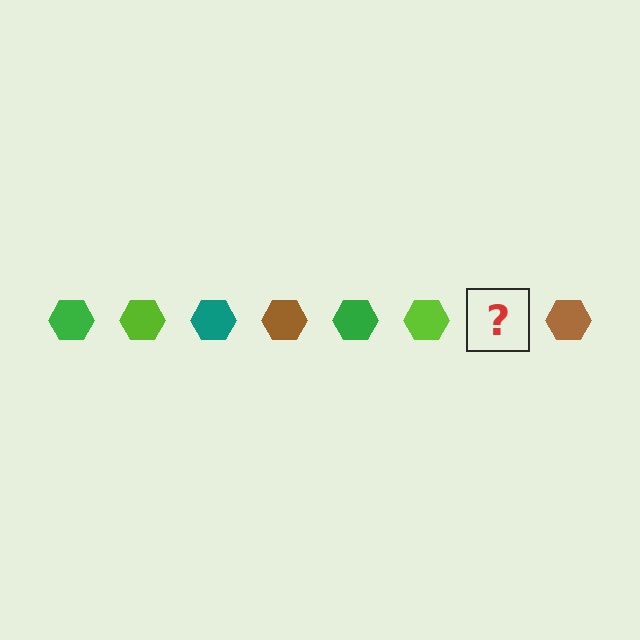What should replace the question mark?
The question mark should be replaced with a teal hexagon.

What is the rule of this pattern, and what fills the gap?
The rule is that the pattern cycles through green, lime, teal, brown hexagons. The gap should be filled with a teal hexagon.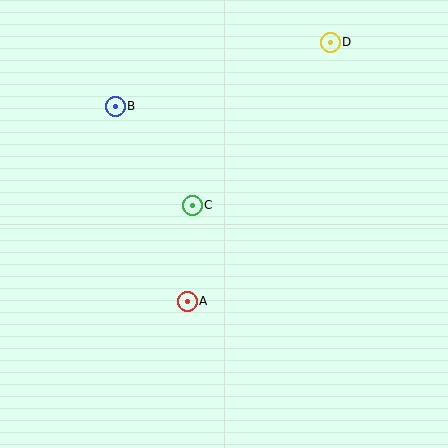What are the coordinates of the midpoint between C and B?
The midpoint between C and B is at (154, 156).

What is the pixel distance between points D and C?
The distance between D and C is 214 pixels.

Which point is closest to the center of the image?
Point C at (192, 205) is closest to the center.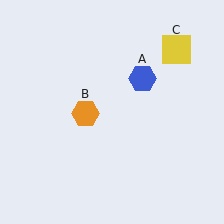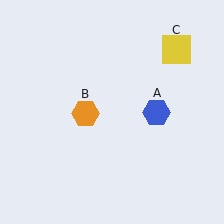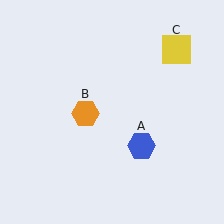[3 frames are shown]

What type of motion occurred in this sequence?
The blue hexagon (object A) rotated clockwise around the center of the scene.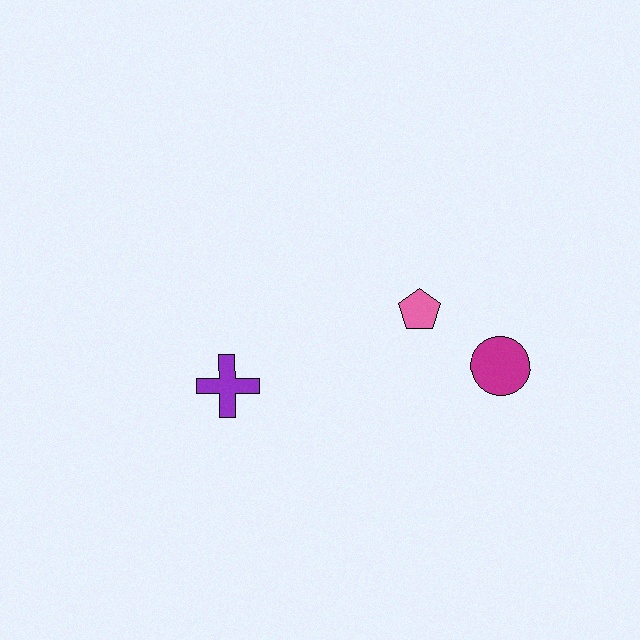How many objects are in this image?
There are 3 objects.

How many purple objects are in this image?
There is 1 purple object.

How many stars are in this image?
There are no stars.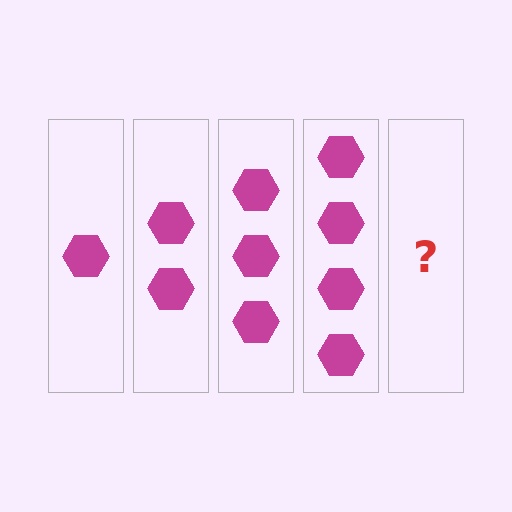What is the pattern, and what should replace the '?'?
The pattern is that each step adds one more hexagon. The '?' should be 5 hexagons.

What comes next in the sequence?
The next element should be 5 hexagons.